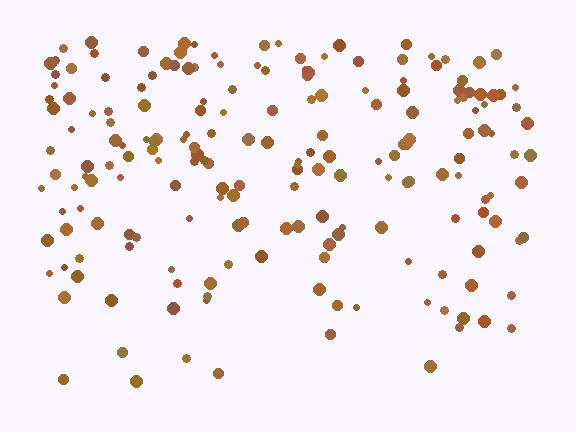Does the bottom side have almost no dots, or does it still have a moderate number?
Still a moderate number, just noticeably fewer than the top.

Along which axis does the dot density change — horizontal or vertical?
Vertical.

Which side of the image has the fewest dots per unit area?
The bottom.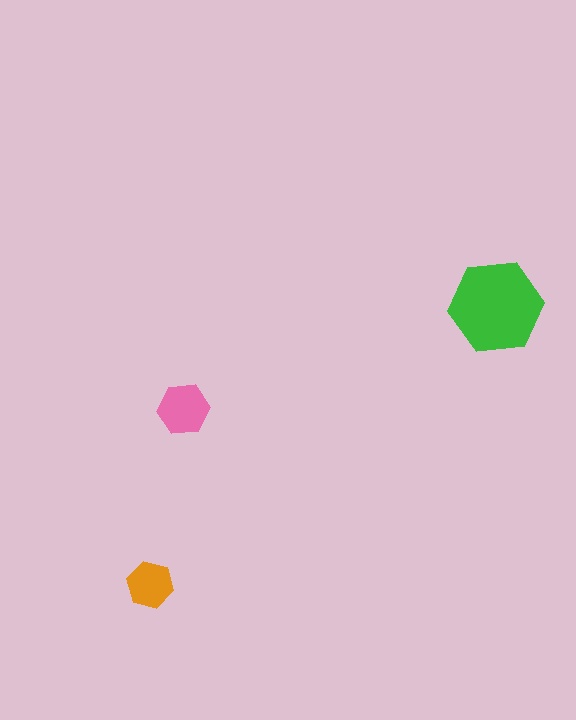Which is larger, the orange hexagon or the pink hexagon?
The pink one.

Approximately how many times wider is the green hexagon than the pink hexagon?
About 2 times wider.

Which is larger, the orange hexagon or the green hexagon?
The green one.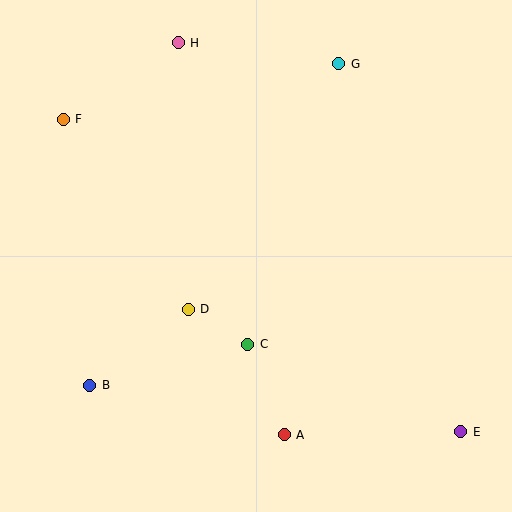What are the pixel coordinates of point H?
Point H is at (178, 43).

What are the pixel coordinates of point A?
Point A is at (284, 435).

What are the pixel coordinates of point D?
Point D is at (188, 309).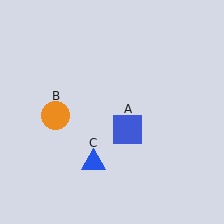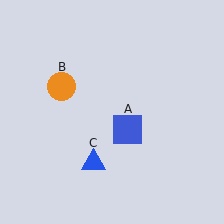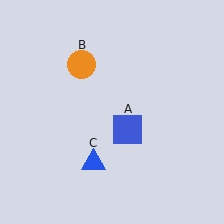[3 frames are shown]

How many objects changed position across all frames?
1 object changed position: orange circle (object B).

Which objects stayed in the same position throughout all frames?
Blue square (object A) and blue triangle (object C) remained stationary.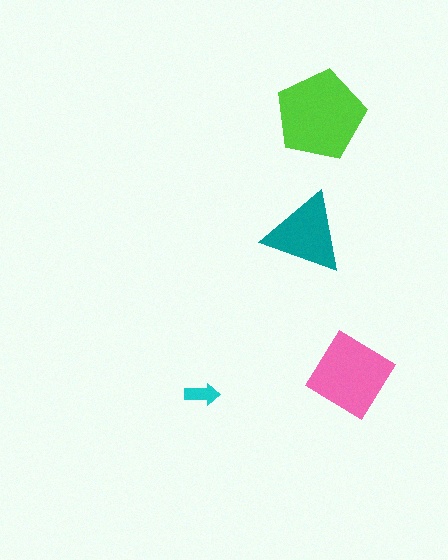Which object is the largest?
The lime pentagon.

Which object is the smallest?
The cyan arrow.